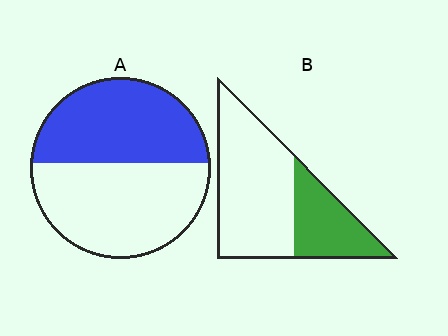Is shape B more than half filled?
No.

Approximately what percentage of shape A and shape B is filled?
A is approximately 45% and B is approximately 35%.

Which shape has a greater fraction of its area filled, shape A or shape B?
Shape A.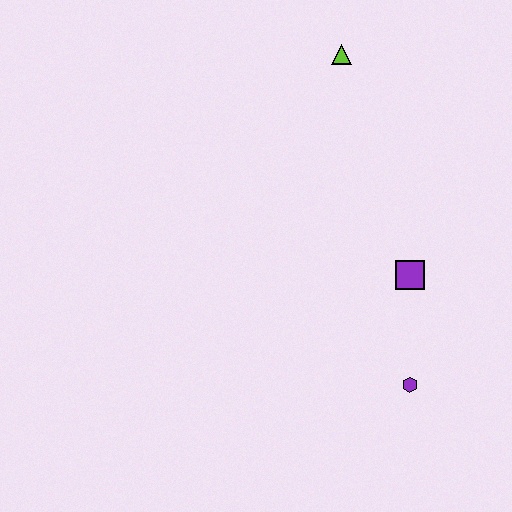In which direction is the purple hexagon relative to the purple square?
The purple hexagon is below the purple square.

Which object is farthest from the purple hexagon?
The lime triangle is farthest from the purple hexagon.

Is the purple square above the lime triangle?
No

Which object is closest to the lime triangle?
The purple square is closest to the lime triangle.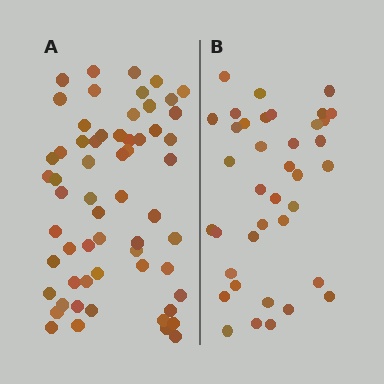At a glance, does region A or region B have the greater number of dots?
Region A (the left region) has more dots.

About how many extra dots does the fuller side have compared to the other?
Region A has approximately 20 more dots than region B.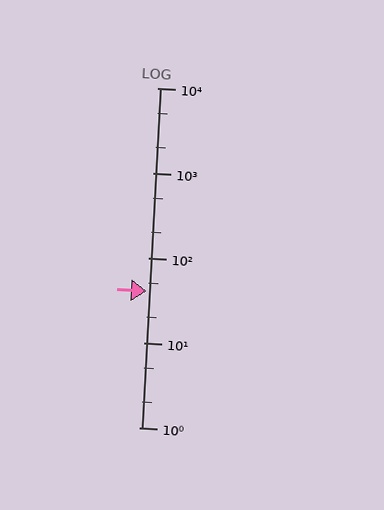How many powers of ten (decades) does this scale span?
The scale spans 4 decades, from 1 to 10000.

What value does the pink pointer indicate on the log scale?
The pointer indicates approximately 40.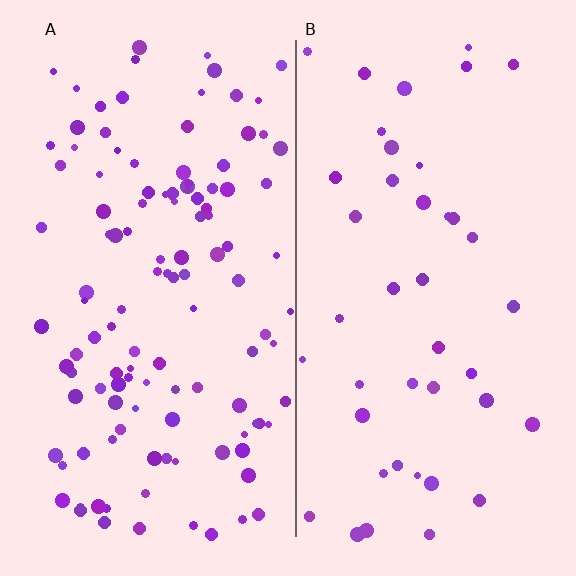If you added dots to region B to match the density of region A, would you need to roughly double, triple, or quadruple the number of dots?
Approximately triple.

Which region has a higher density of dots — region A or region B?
A (the left).